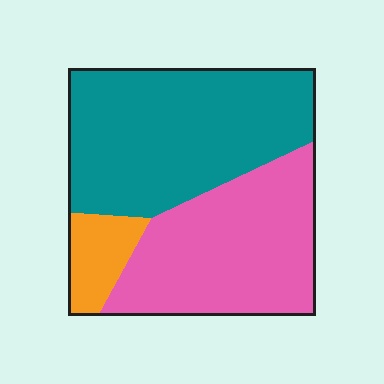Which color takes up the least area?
Orange, at roughly 10%.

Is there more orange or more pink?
Pink.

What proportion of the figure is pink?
Pink covers 41% of the figure.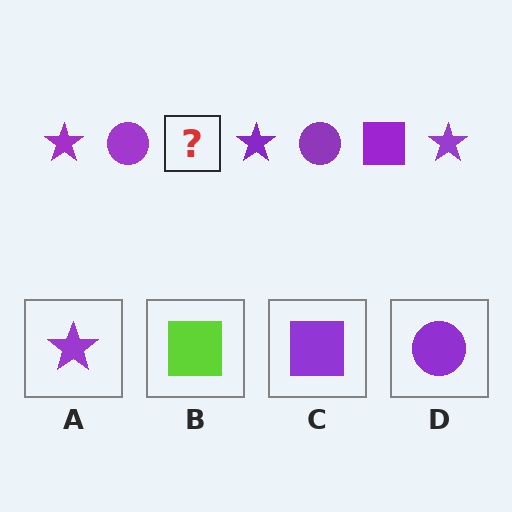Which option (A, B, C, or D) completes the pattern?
C.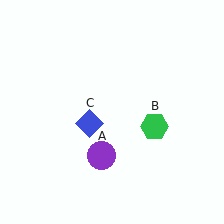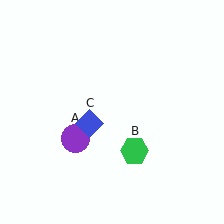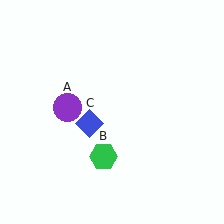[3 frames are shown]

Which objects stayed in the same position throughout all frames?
Blue diamond (object C) remained stationary.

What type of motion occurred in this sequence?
The purple circle (object A), green hexagon (object B) rotated clockwise around the center of the scene.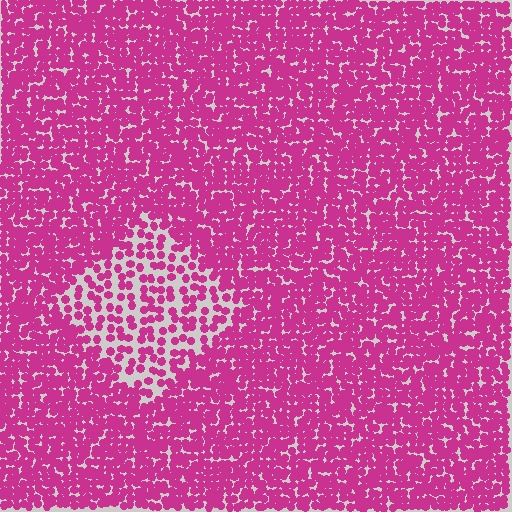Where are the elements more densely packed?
The elements are more densely packed outside the diamond boundary.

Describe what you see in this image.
The image contains small magenta elements arranged at two different densities. A diamond-shaped region is visible where the elements are less densely packed than the surrounding area.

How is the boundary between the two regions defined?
The boundary is defined by a change in element density (approximately 2.2x ratio). All elements are the same color, size, and shape.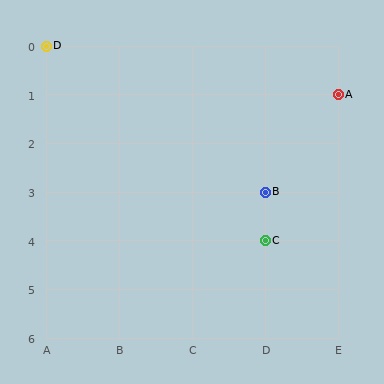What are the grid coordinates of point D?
Point D is at grid coordinates (A, 0).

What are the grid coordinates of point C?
Point C is at grid coordinates (D, 4).